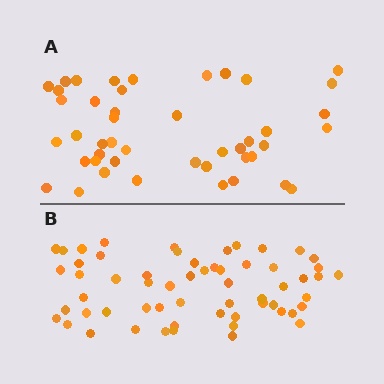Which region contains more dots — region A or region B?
Region B (the bottom region) has more dots.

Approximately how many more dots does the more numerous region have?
Region B has approximately 15 more dots than region A.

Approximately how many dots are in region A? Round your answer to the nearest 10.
About 40 dots. (The exact count is 45, which rounds to 40.)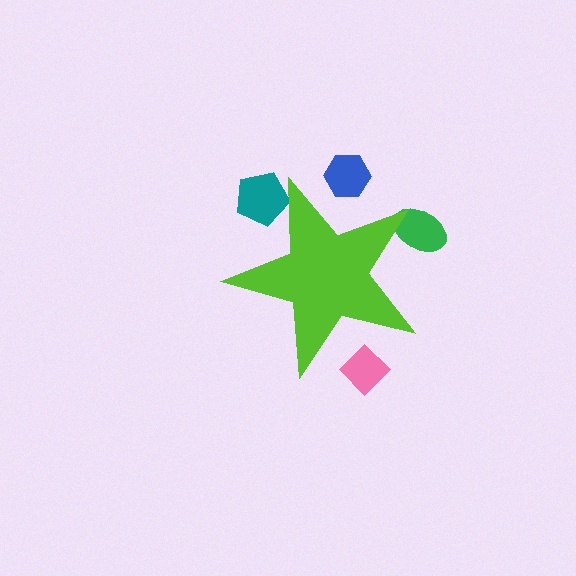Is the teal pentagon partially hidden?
Yes, the teal pentagon is partially hidden behind the lime star.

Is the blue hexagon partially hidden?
Yes, the blue hexagon is partially hidden behind the lime star.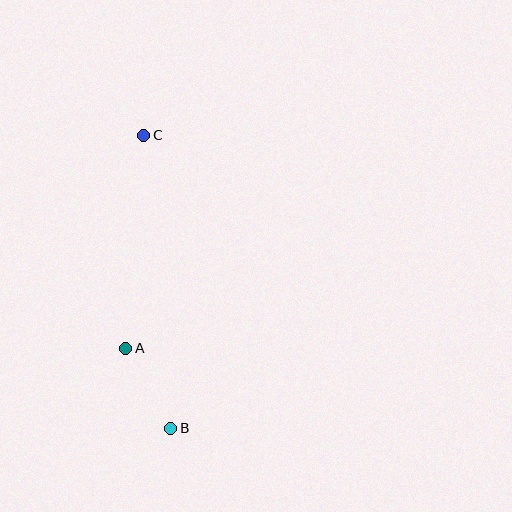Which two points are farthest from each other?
Points B and C are farthest from each other.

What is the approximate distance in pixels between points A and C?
The distance between A and C is approximately 214 pixels.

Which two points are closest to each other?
Points A and B are closest to each other.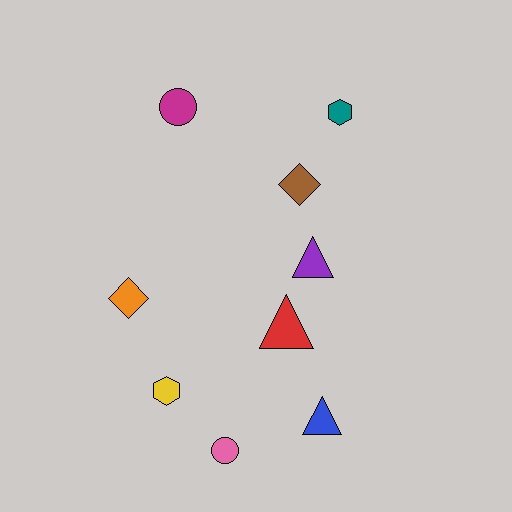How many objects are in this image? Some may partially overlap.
There are 9 objects.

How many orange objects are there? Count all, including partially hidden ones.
There is 1 orange object.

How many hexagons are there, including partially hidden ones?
There are 2 hexagons.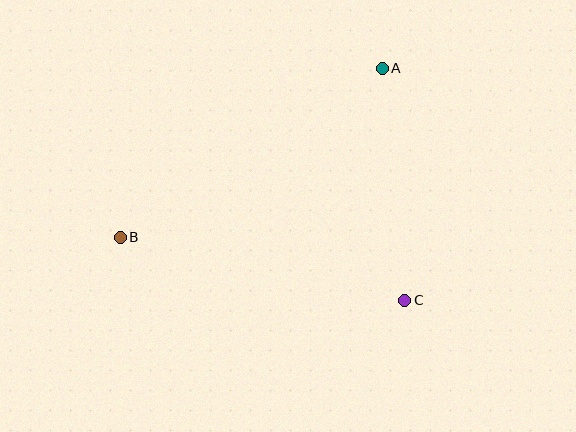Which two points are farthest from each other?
Points A and B are farthest from each other.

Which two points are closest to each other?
Points A and C are closest to each other.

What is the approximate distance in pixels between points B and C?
The distance between B and C is approximately 292 pixels.